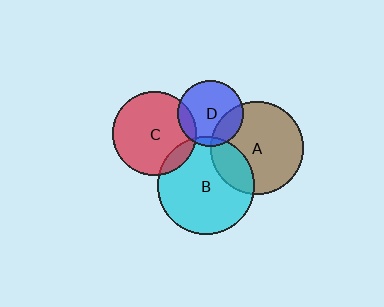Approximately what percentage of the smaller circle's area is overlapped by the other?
Approximately 5%.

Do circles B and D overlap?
Yes.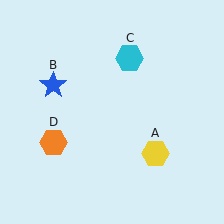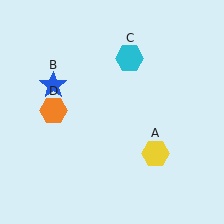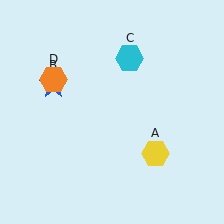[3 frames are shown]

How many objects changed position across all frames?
1 object changed position: orange hexagon (object D).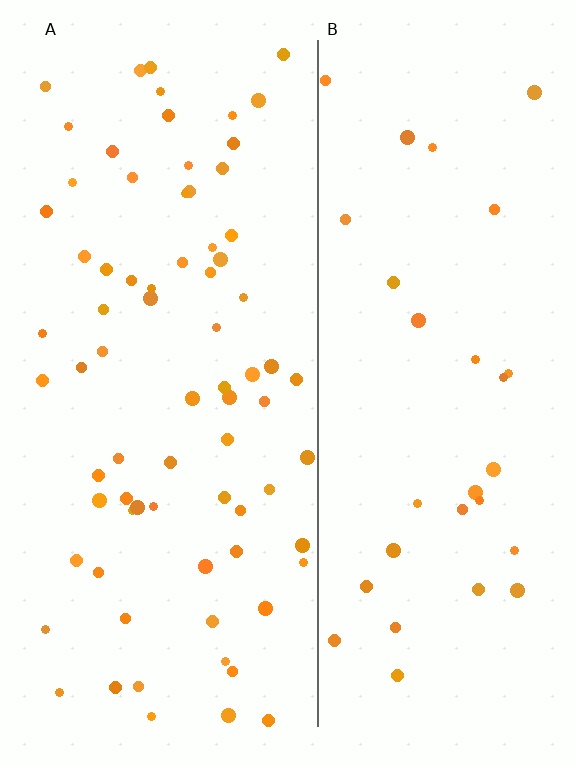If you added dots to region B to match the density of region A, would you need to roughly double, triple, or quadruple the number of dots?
Approximately double.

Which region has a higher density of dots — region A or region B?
A (the left).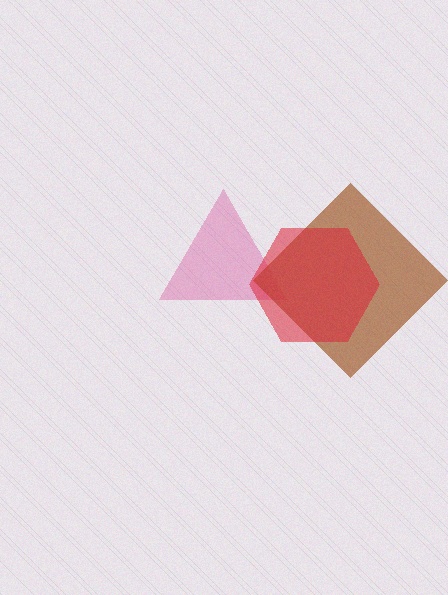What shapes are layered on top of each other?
The layered shapes are: a pink triangle, a brown diamond, a red hexagon.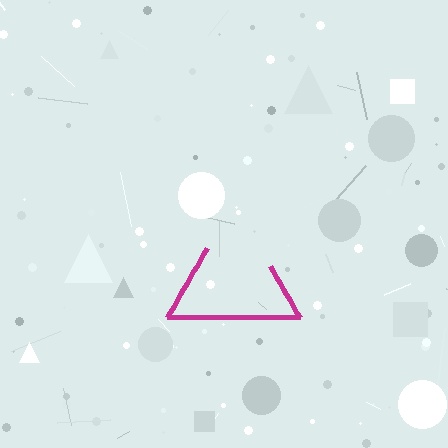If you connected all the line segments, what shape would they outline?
They would outline a triangle.